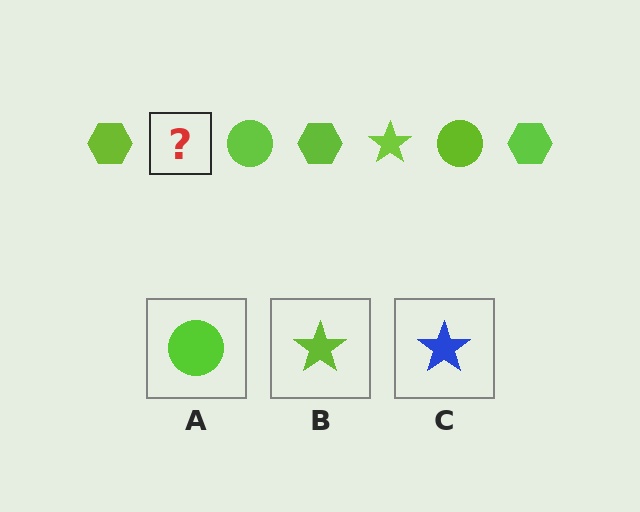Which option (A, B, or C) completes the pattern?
B.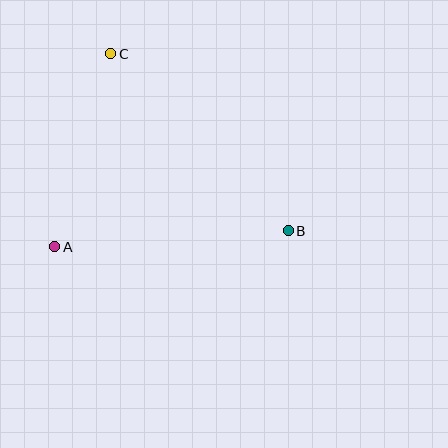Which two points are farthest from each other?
Points B and C are farthest from each other.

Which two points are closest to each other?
Points A and C are closest to each other.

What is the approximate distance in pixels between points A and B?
The distance between A and B is approximately 234 pixels.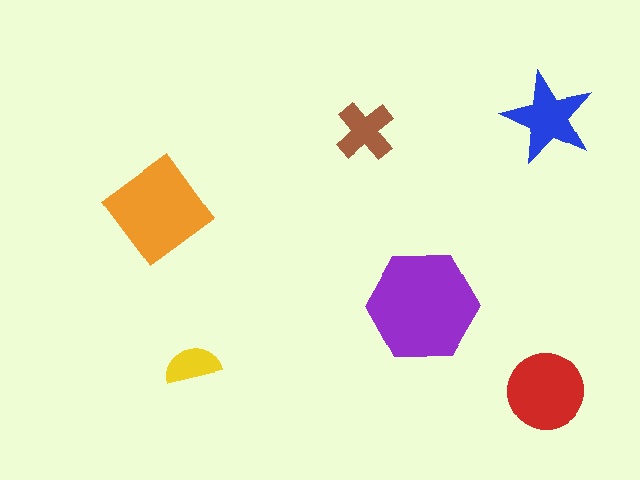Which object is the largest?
The purple hexagon.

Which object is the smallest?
The yellow semicircle.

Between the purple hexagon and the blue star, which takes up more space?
The purple hexagon.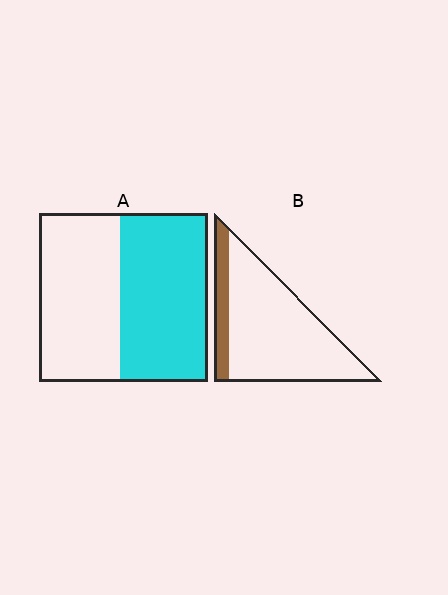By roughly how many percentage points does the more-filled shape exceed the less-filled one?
By roughly 35 percentage points (A over B).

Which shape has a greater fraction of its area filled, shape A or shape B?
Shape A.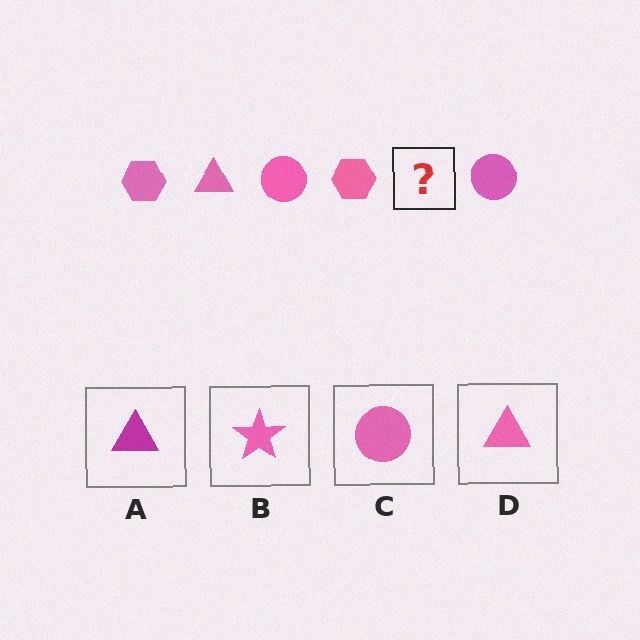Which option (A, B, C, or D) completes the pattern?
D.